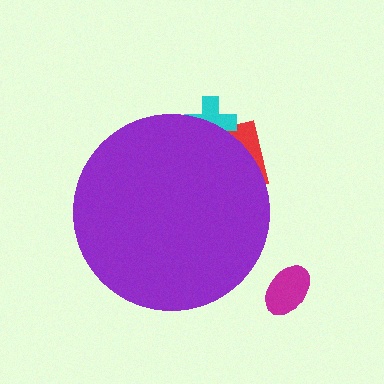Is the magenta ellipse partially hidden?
No, the magenta ellipse is fully visible.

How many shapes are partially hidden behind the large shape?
2 shapes are partially hidden.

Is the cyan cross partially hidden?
Yes, the cyan cross is partially hidden behind the purple circle.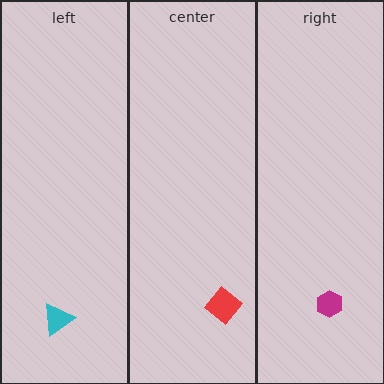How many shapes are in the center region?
1.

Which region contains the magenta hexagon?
The right region.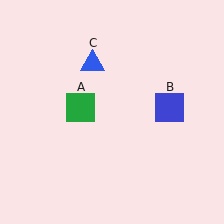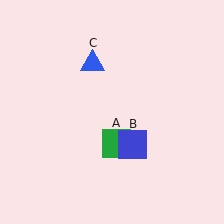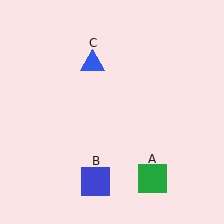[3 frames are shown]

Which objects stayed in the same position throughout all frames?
Blue triangle (object C) remained stationary.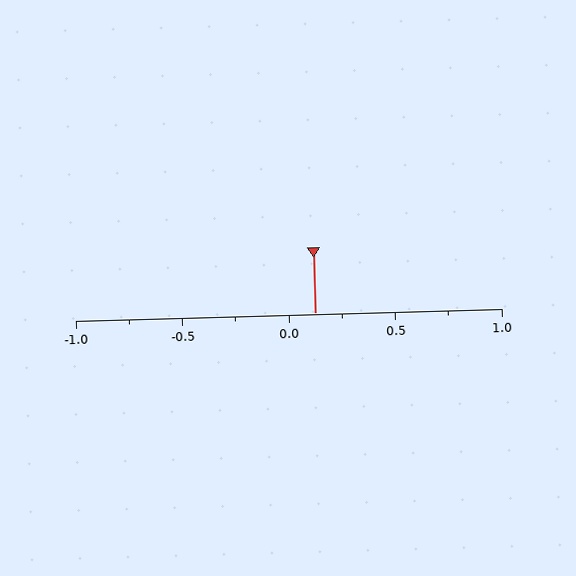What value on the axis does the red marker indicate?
The marker indicates approximately 0.12.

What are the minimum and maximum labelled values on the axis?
The axis runs from -1.0 to 1.0.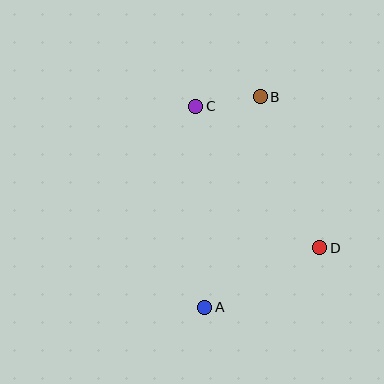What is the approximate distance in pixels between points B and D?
The distance between B and D is approximately 162 pixels.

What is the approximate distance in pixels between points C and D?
The distance between C and D is approximately 188 pixels.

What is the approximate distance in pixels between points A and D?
The distance between A and D is approximately 129 pixels.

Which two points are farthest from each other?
Points A and B are farthest from each other.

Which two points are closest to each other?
Points B and C are closest to each other.